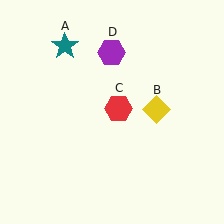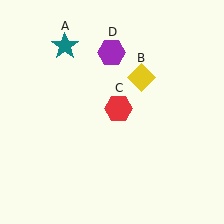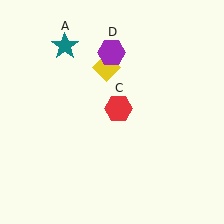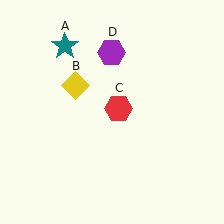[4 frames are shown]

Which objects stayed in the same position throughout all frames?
Teal star (object A) and red hexagon (object C) and purple hexagon (object D) remained stationary.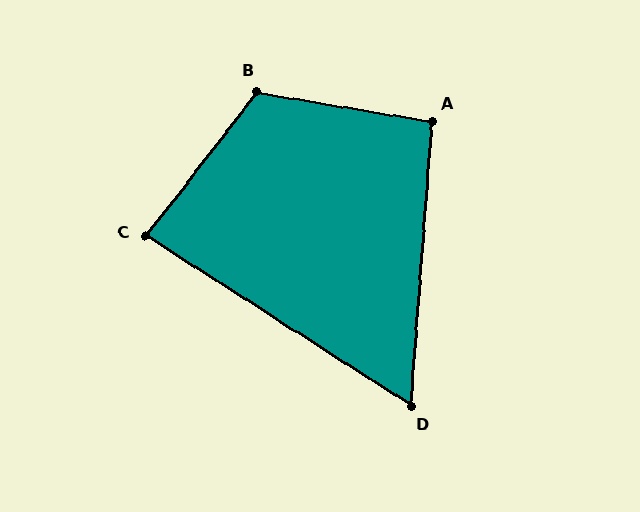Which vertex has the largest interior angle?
B, at approximately 118 degrees.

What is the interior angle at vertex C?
Approximately 85 degrees (acute).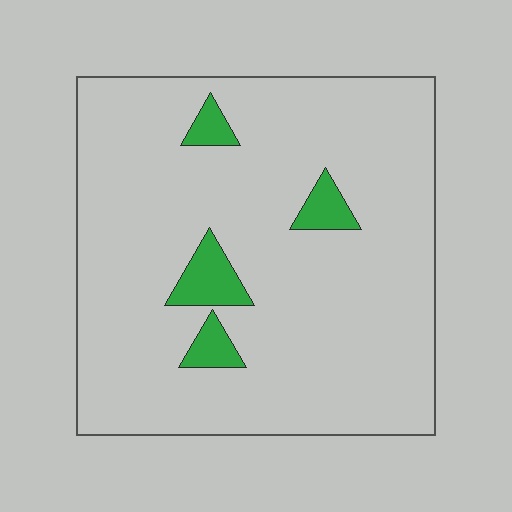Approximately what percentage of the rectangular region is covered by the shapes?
Approximately 5%.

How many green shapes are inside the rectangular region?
4.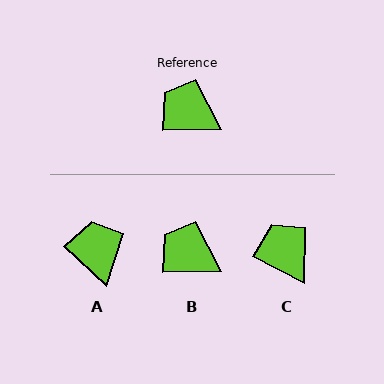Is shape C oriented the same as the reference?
No, it is off by about 28 degrees.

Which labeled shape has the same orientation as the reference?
B.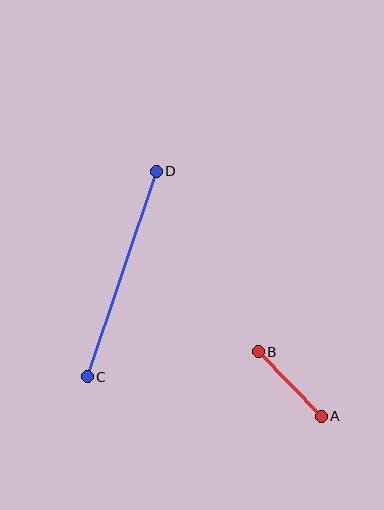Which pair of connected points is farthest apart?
Points C and D are farthest apart.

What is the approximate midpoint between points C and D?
The midpoint is at approximately (122, 274) pixels.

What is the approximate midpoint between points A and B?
The midpoint is at approximately (290, 384) pixels.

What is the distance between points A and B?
The distance is approximately 90 pixels.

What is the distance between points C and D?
The distance is approximately 217 pixels.